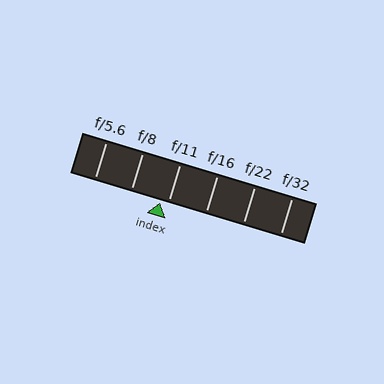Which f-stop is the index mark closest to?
The index mark is closest to f/11.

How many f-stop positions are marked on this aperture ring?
There are 6 f-stop positions marked.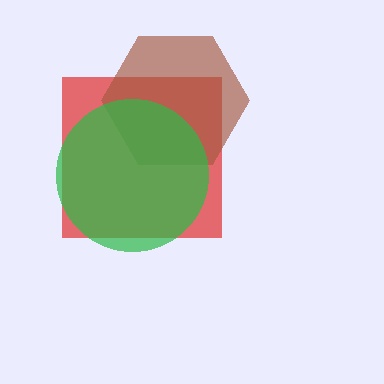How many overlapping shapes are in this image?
There are 3 overlapping shapes in the image.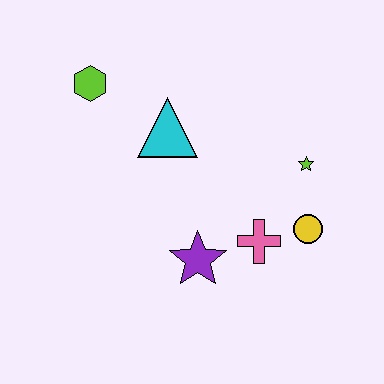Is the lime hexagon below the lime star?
No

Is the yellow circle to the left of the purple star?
No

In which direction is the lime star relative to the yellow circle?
The lime star is above the yellow circle.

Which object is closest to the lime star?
The yellow circle is closest to the lime star.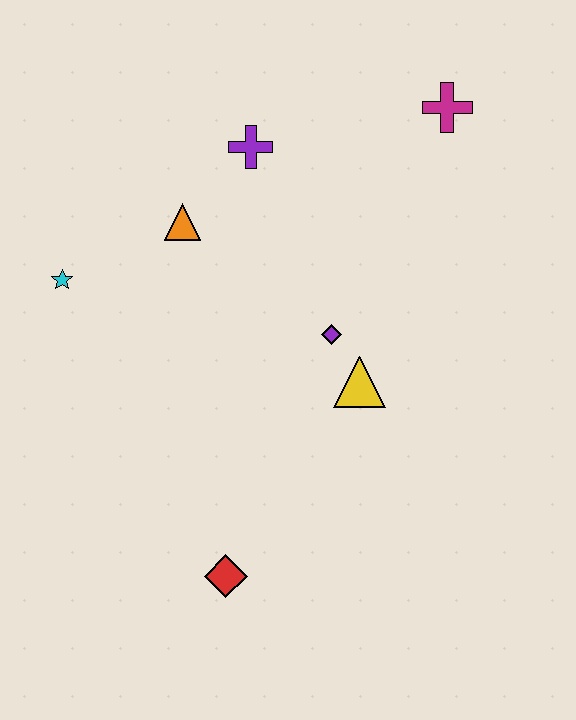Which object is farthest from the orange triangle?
The red diamond is farthest from the orange triangle.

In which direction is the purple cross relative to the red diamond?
The purple cross is above the red diamond.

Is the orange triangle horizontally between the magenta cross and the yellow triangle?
No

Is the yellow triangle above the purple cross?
No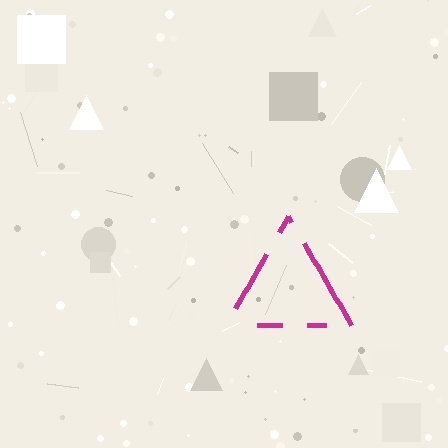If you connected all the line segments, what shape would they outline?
They would outline a triangle.